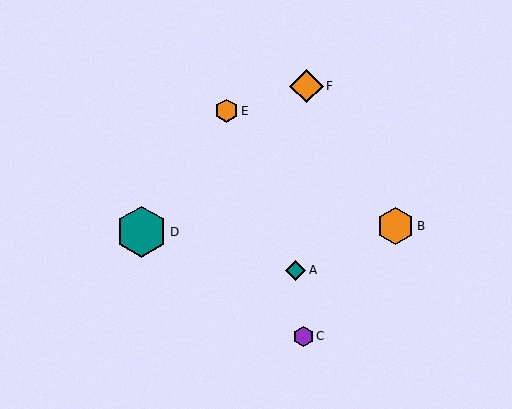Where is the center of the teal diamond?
The center of the teal diamond is at (296, 270).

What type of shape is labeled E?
Shape E is an orange hexagon.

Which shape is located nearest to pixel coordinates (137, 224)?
The teal hexagon (labeled D) at (142, 232) is nearest to that location.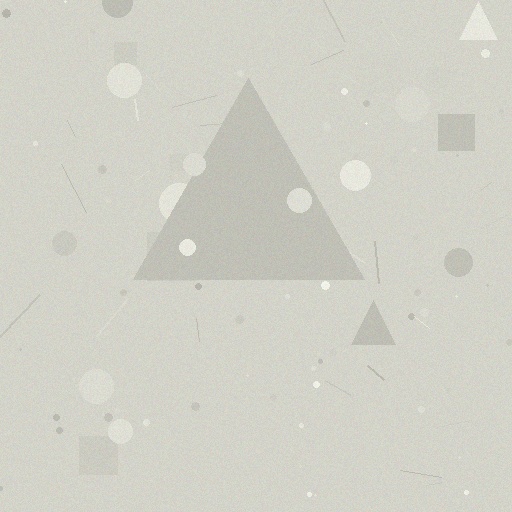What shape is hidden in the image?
A triangle is hidden in the image.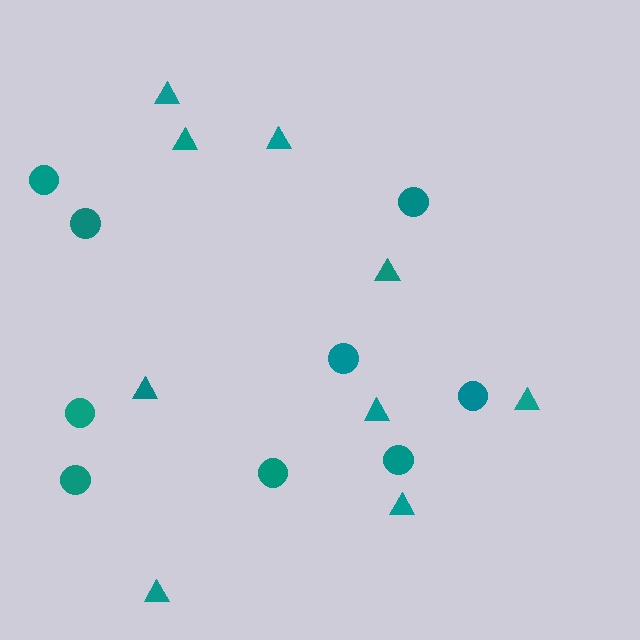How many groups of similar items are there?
There are 2 groups: one group of circles (9) and one group of triangles (9).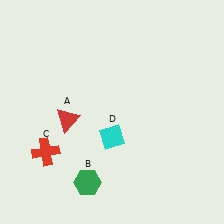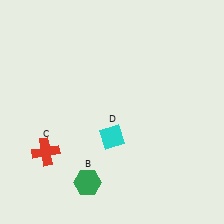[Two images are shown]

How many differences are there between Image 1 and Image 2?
There is 1 difference between the two images.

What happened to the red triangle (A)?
The red triangle (A) was removed in Image 2. It was in the bottom-left area of Image 1.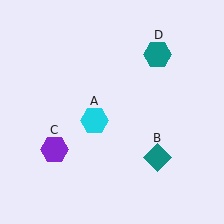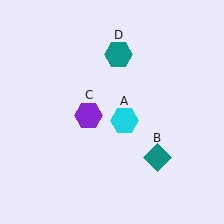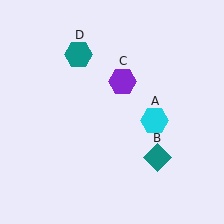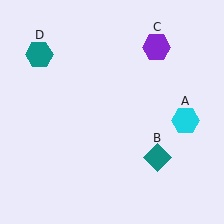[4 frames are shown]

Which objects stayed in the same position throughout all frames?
Teal diamond (object B) remained stationary.